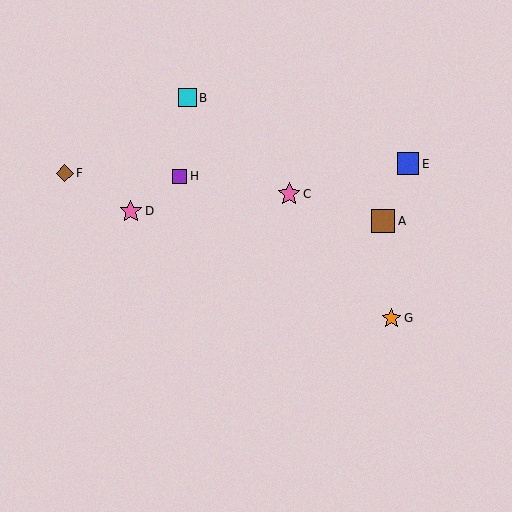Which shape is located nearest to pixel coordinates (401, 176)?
The blue square (labeled E) at (408, 164) is nearest to that location.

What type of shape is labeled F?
Shape F is a brown diamond.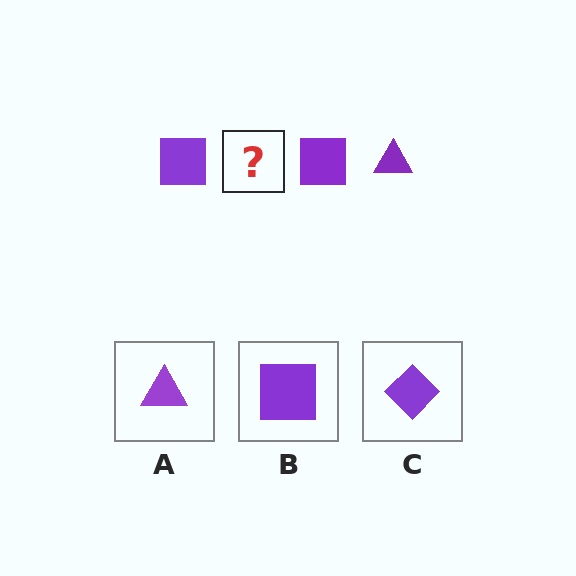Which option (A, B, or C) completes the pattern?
A.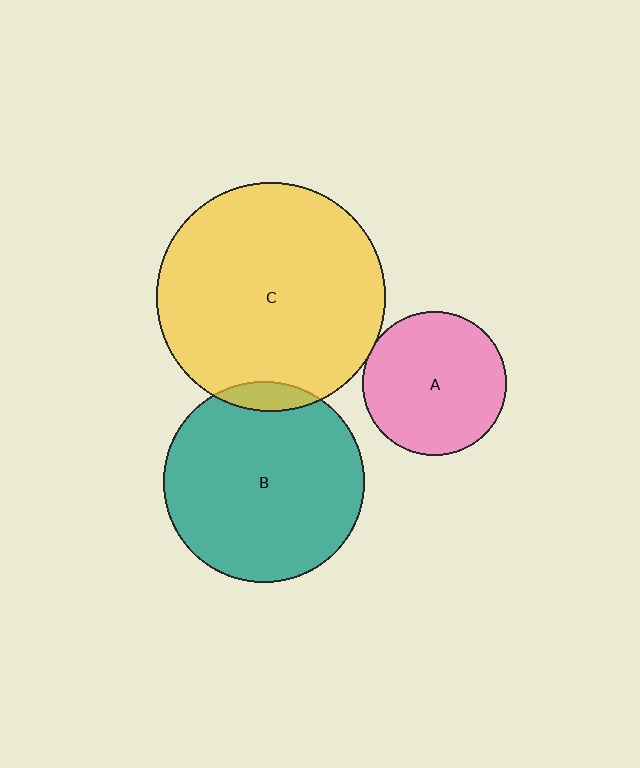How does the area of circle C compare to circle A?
Approximately 2.5 times.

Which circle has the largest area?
Circle C (yellow).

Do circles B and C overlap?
Yes.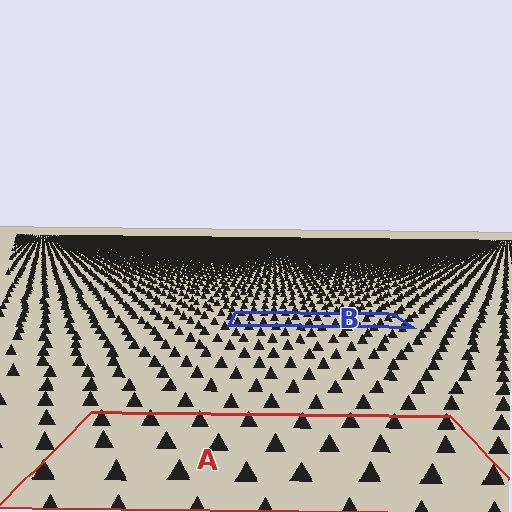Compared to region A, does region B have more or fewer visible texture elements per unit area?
Region B has more texture elements per unit area — they are packed more densely because it is farther away.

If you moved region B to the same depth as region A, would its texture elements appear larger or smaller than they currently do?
They would appear larger. At a closer depth, the same texture elements are projected at a bigger on-screen size.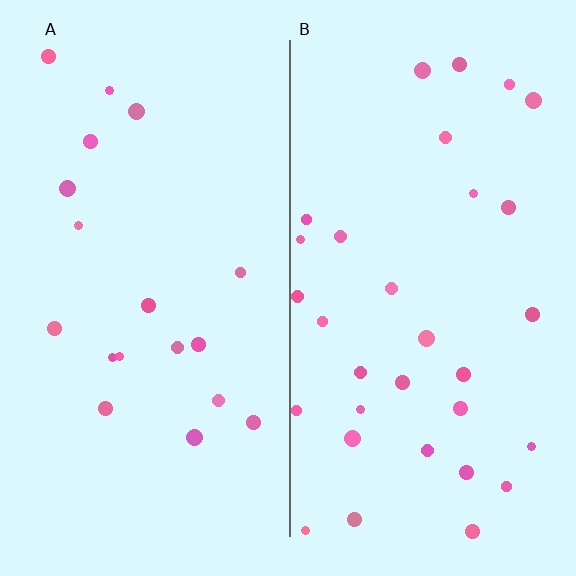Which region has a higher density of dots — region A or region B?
B (the right).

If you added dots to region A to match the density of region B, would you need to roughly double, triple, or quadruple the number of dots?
Approximately double.